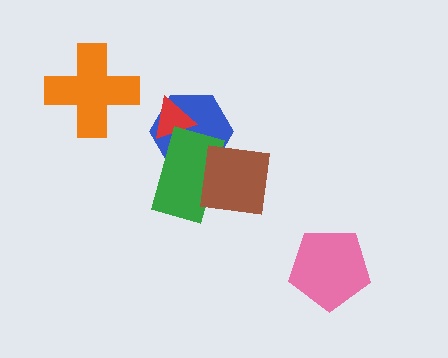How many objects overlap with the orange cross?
0 objects overlap with the orange cross.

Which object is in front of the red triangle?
The green rectangle is in front of the red triangle.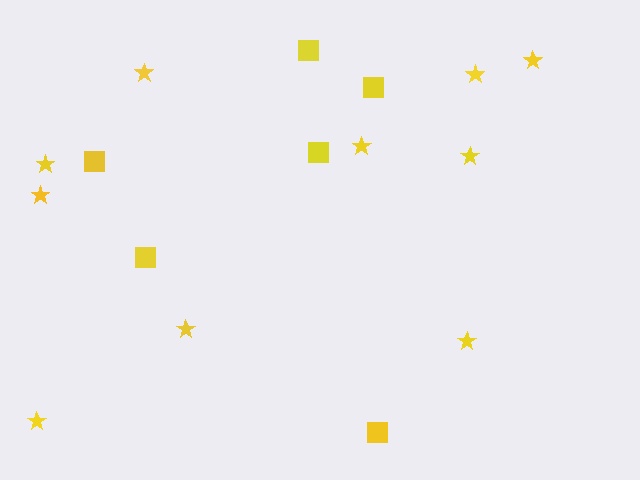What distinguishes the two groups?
There are 2 groups: one group of squares (6) and one group of stars (10).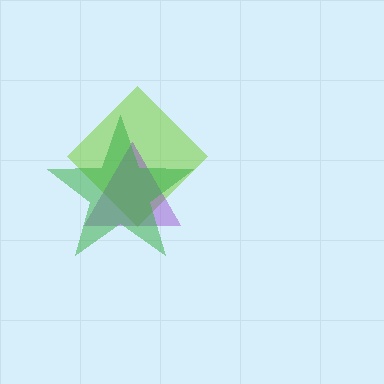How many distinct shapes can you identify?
There are 3 distinct shapes: a lime diamond, a purple triangle, a green star.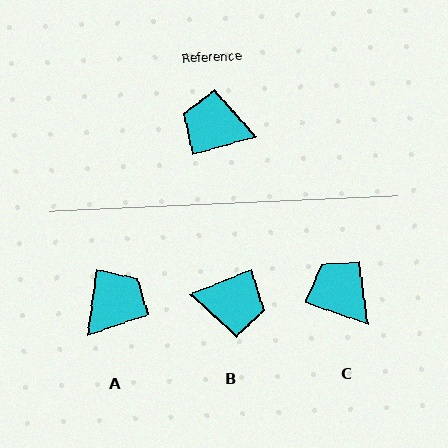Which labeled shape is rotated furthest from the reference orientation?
B, about 174 degrees away.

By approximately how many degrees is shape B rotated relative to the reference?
Approximately 174 degrees clockwise.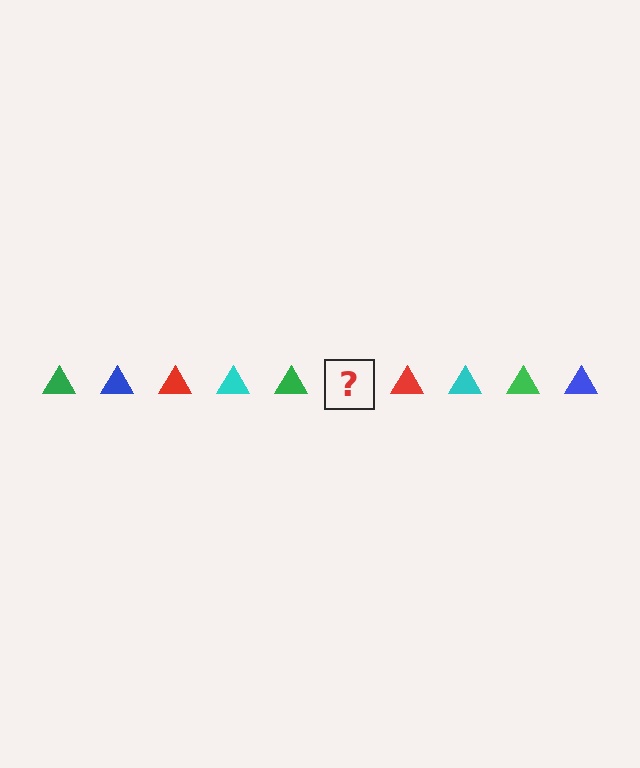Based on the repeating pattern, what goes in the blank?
The blank should be a blue triangle.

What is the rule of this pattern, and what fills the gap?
The rule is that the pattern cycles through green, blue, red, cyan triangles. The gap should be filled with a blue triangle.